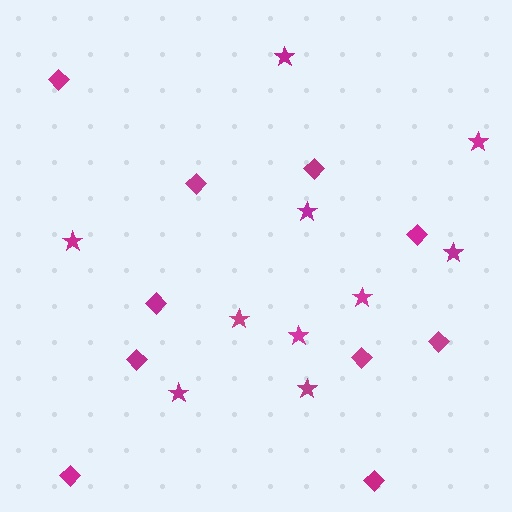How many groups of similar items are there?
There are 2 groups: one group of diamonds (10) and one group of stars (10).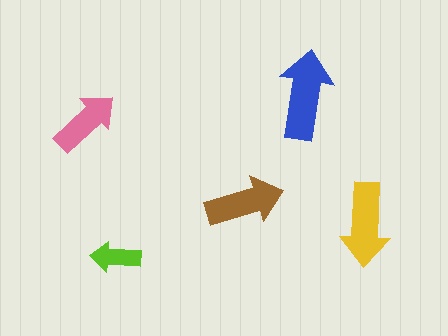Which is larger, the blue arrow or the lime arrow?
The blue one.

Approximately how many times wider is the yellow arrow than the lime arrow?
About 1.5 times wider.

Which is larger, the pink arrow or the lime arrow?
The pink one.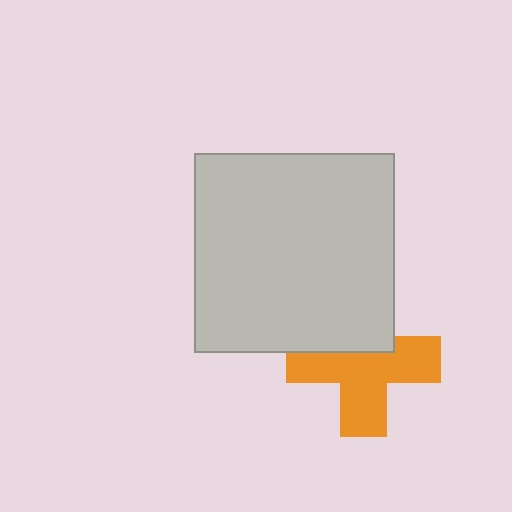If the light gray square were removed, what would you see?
You would see the complete orange cross.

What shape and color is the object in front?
The object in front is a light gray square.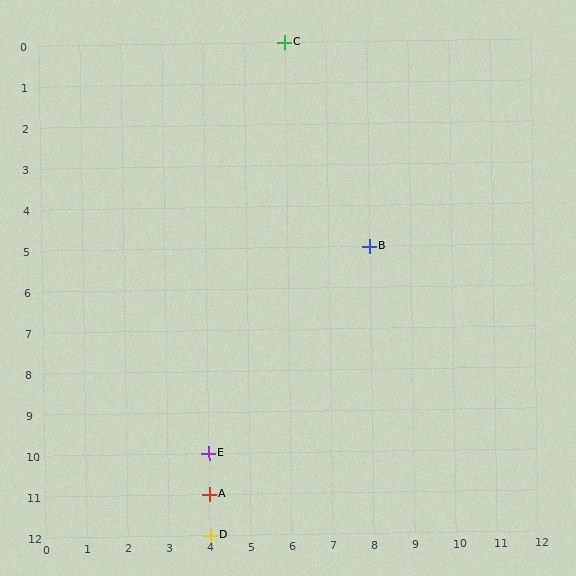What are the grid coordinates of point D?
Point D is at grid coordinates (4, 12).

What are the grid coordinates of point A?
Point A is at grid coordinates (4, 11).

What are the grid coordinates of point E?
Point E is at grid coordinates (4, 10).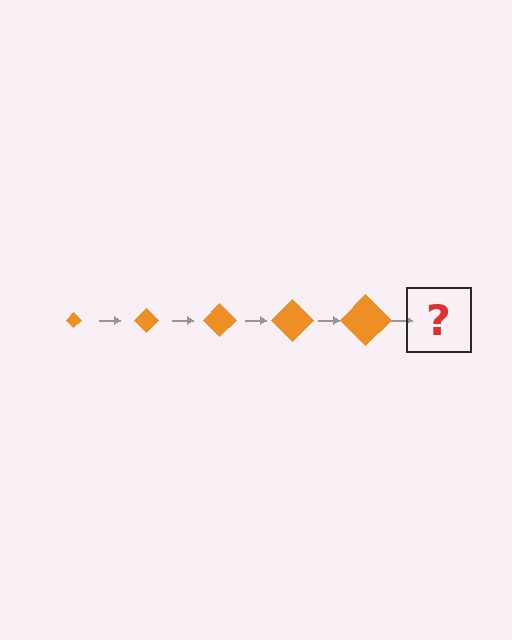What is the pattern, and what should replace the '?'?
The pattern is that the diamond gets progressively larger each step. The '?' should be an orange diamond, larger than the previous one.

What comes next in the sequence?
The next element should be an orange diamond, larger than the previous one.